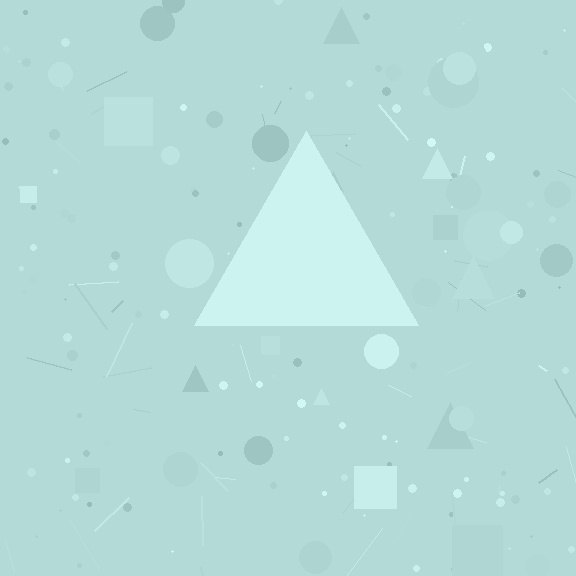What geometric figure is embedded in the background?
A triangle is embedded in the background.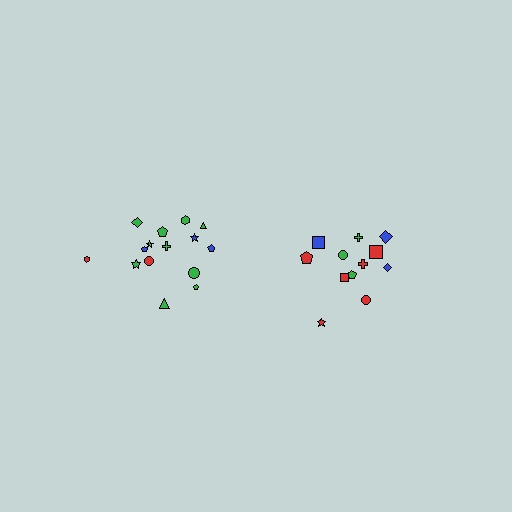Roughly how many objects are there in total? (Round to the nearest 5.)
Roughly 25 objects in total.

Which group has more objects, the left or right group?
The left group.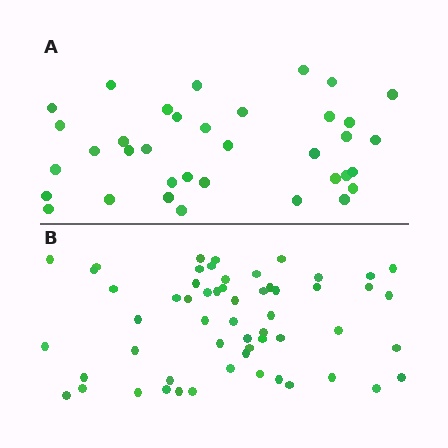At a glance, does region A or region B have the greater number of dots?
Region B (the bottom region) has more dots.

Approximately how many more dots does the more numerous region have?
Region B has approximately 20 more dots than region A.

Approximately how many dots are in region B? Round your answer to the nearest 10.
About 60 dots. (The exact count is 57, which rounds to 60.)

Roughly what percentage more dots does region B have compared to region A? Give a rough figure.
About 60% more.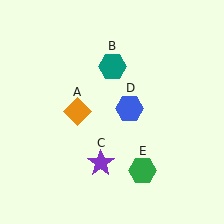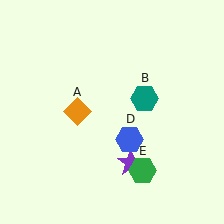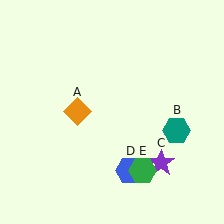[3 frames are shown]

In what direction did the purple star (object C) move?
The purple star (object C) moved right.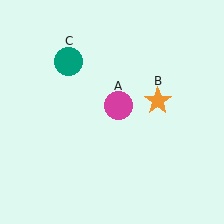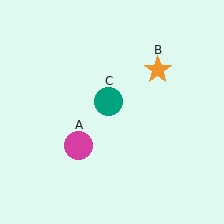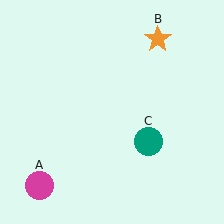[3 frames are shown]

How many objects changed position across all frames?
3 objects changed position: magenta circle (object A), orange star (object B), teal circle (object C).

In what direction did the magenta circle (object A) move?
The magenta circle (object A) moved down and to the left.